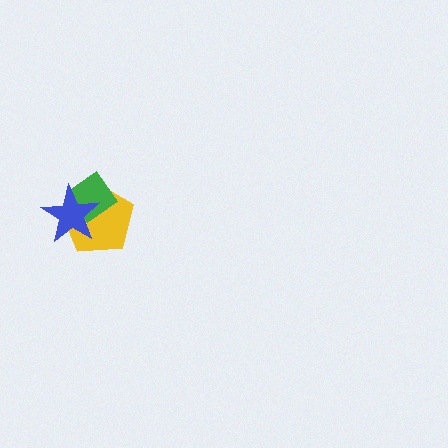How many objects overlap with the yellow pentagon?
2 objects overlap with the yellow pentagon.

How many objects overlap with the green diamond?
2 objects overlap with the green diamond.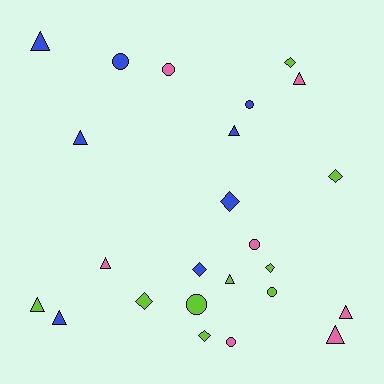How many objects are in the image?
There are 24 objects.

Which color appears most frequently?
Lime, with 9 objects.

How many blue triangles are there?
There are 4 blue triangles.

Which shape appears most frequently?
Triangle, with 10 objects.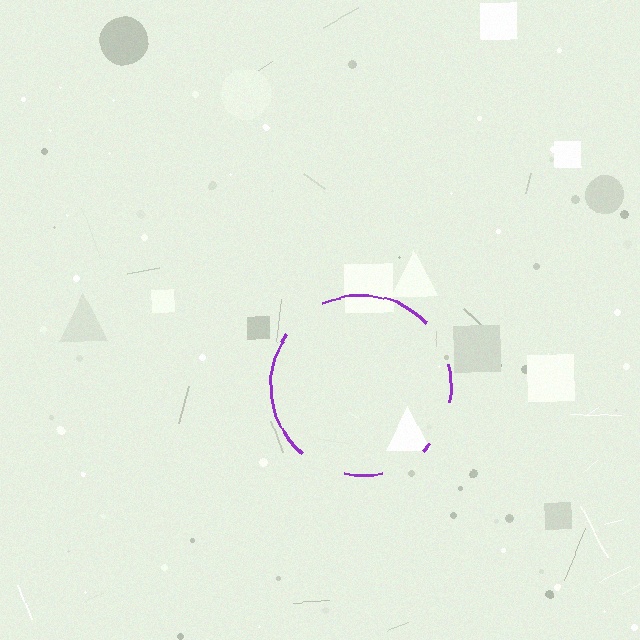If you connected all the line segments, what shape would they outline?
They would outline a circle.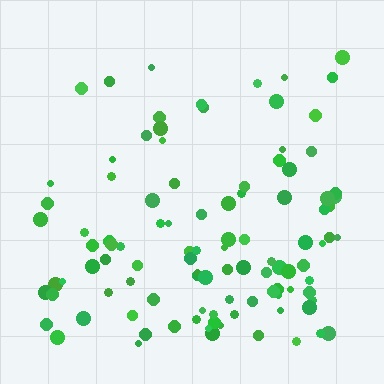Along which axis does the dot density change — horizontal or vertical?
Vertical.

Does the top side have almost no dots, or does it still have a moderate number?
Still a moderate number, just noticeably fewer than the bottom.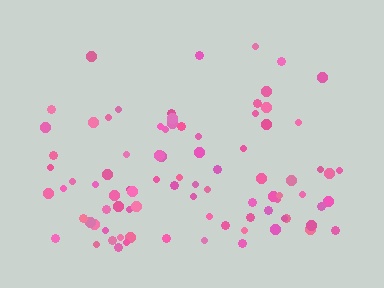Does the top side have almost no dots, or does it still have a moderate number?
Still a moderate number, just noticeably fewer than the bottom.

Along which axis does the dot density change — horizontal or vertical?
Vertical.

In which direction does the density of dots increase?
From top to bottom, with the bottom side densest.